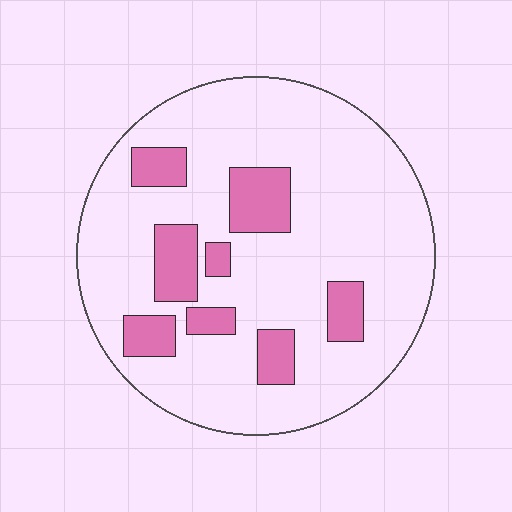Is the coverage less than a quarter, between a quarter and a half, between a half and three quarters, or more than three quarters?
Less than a quarter.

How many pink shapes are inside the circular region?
8.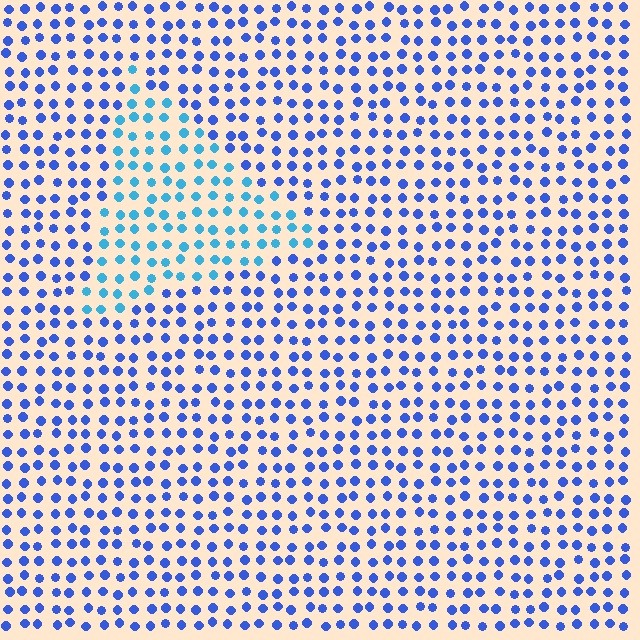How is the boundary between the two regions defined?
The boundary is defined purely by a slight shift in hue (about 32 degrees). Spacing, size, and orientation are identical on both sides.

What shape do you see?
I see a triangle.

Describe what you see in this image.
The image is filled with small blue elements in a uniform arrangement. A triangle-shaped region is visible where the elements are tinted to a slightly different hue, forming a subtle color boundary.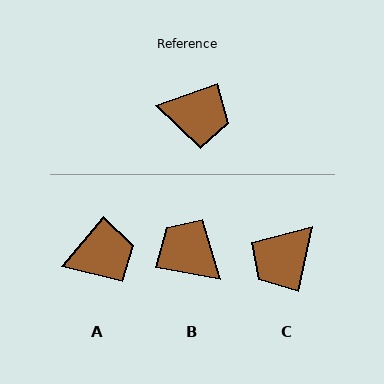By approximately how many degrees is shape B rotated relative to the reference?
Approximately 150 degrees counter-clockwise.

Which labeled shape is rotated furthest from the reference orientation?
B, about 150 degrees away.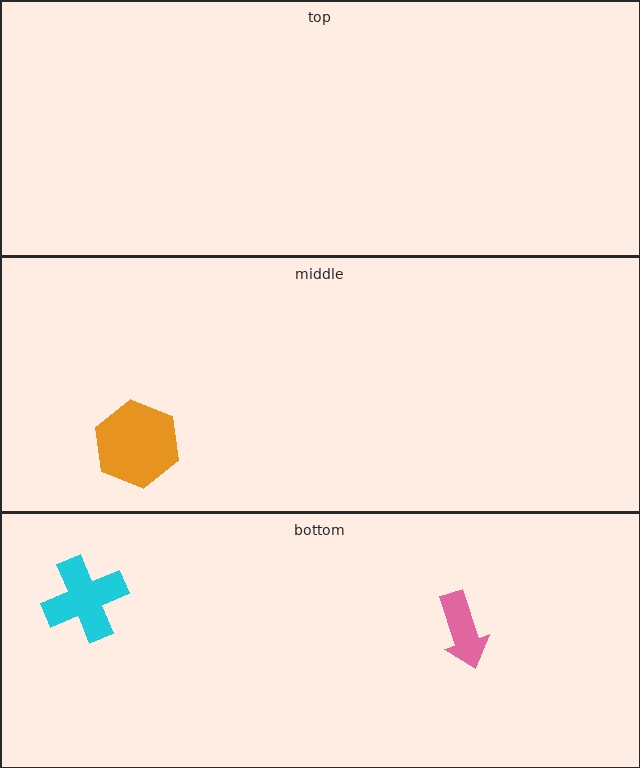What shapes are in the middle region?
The orange hexagon.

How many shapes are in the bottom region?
2.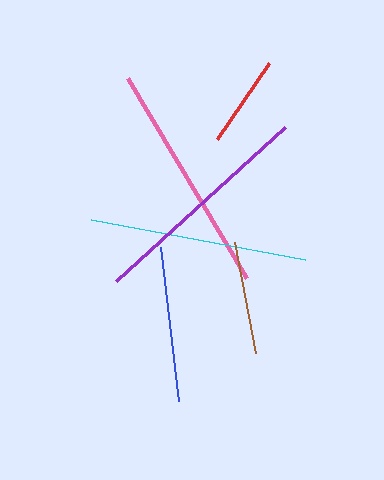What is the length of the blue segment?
The blue segment is approximately 155 pixels long.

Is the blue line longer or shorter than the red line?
The blue line is longer than the red line.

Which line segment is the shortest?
The red line is the shortest at approximately 92 pixels.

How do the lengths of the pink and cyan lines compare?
The pink and cyan lines are approximately the same length.